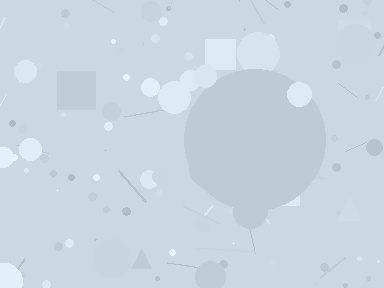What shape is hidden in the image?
A circle is hidden in the image.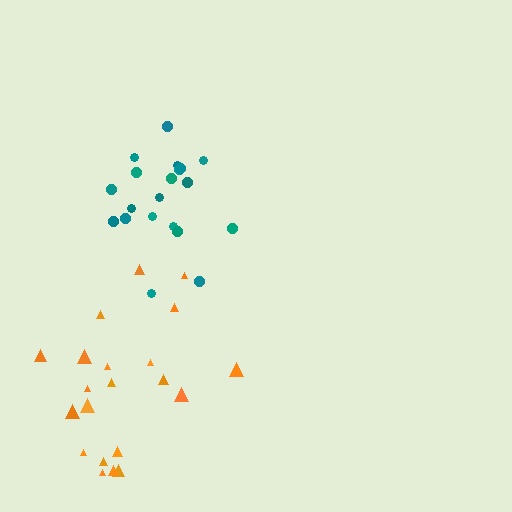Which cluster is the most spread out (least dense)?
Orange.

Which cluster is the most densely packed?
Teal.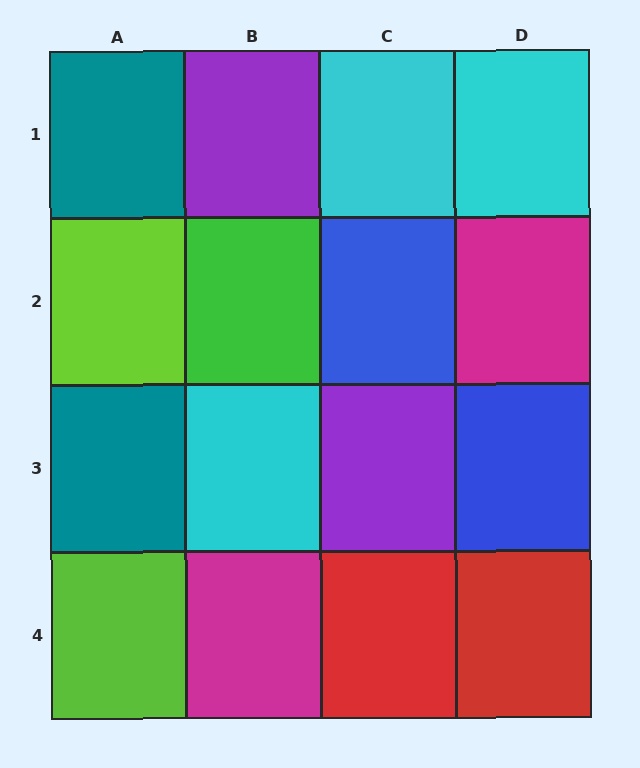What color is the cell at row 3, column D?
Blue.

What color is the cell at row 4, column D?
Red.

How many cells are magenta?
2 cells are magenta.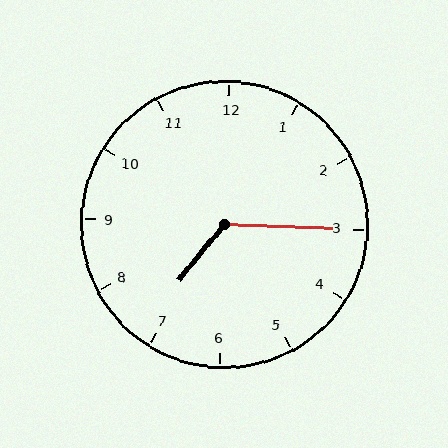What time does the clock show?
7:15.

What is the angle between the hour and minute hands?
Approximately 128 degrees.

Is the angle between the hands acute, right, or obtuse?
It is obtuse.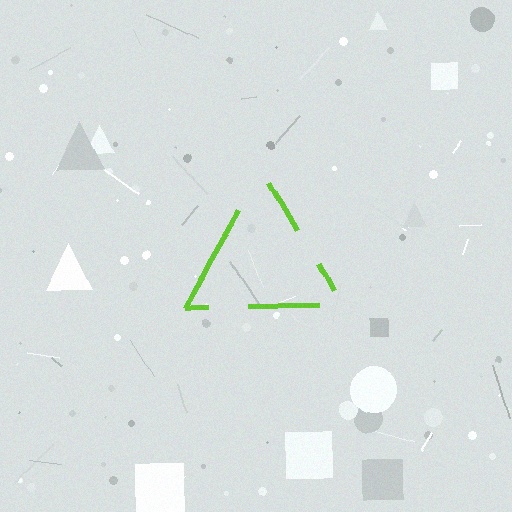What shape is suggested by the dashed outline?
The dashed outline suggests a triangle.